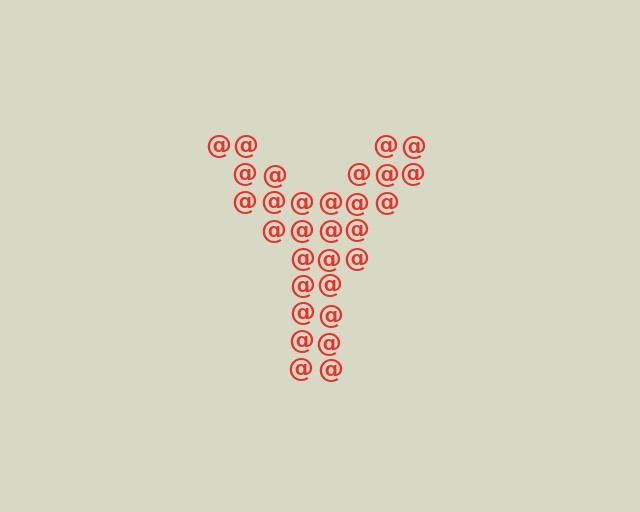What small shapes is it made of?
It is made of small at signs.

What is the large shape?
The large shape is the letter Y.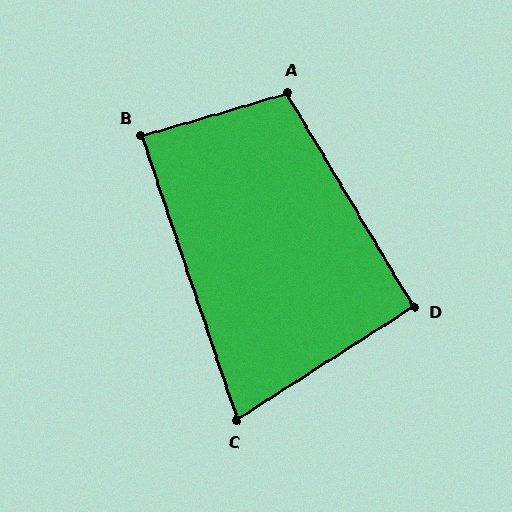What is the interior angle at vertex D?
Approximately 92 degrees (approximately right).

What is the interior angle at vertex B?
Approximately 88 degrees (approximately right).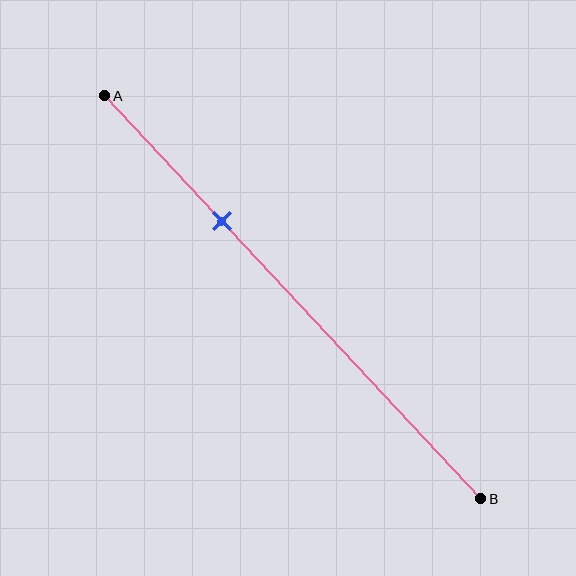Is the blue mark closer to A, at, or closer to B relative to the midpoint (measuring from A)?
The blue mark is closer to point A than the midpoint of segment AB.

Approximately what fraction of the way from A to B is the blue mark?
The blue mark is approximately 30% of the way from A to B.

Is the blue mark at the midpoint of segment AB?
No, the mark is at about 30% from A, not at the 50% midpoint.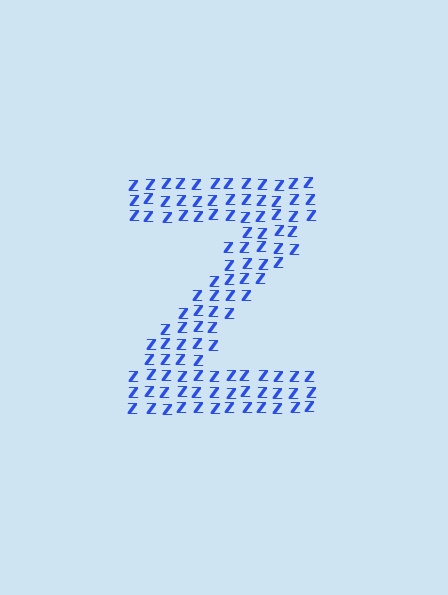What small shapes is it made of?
It is made of small letter Z's.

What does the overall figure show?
The overall figure shows the letter Z.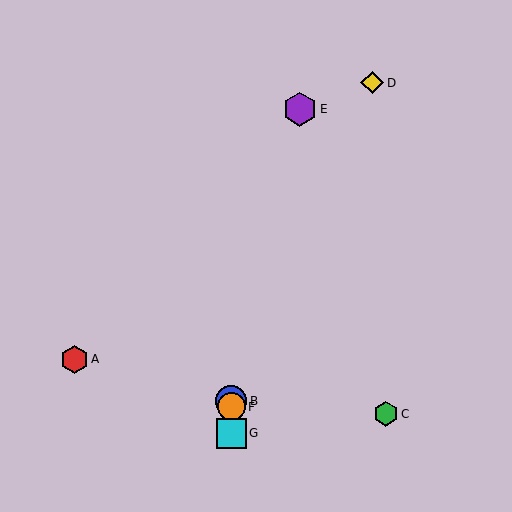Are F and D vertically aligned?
No, F is at x≈231 and D is at x≈372.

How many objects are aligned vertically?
3 objects (B, F, G) are aligned vertically.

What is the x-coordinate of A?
Object A is at x≈74.